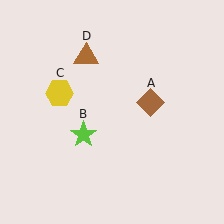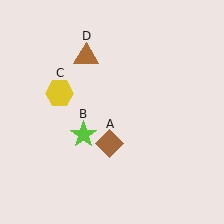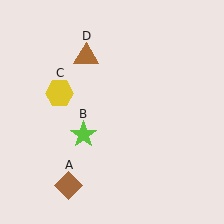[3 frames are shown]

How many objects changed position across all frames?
1 object changed position: brown diamond (object A).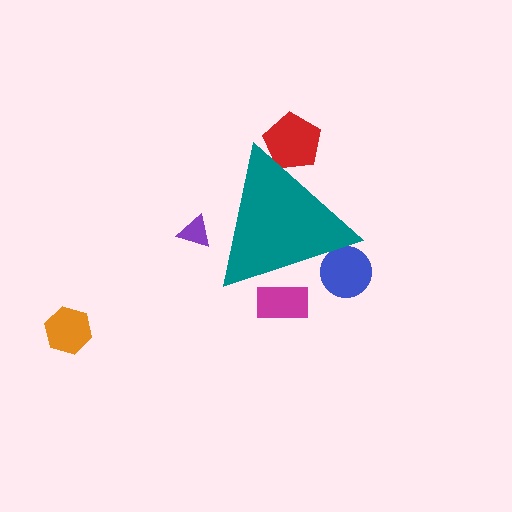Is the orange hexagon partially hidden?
No, the orange hexagon is fully visible.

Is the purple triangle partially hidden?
Yes, the purple triangle is partially hidden behind the teal triangle.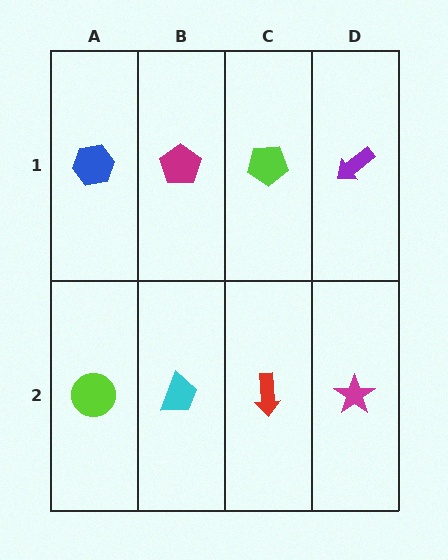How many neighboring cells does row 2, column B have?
3.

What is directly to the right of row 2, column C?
A magenta star.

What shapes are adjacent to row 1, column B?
A cyan trapezoid (row 2, column B), a blue hexagon (row 1, column A), a lime pentagon (row 1, column C).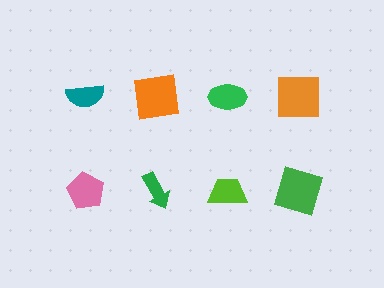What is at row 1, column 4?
An orange square.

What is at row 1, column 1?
A teal semicircle.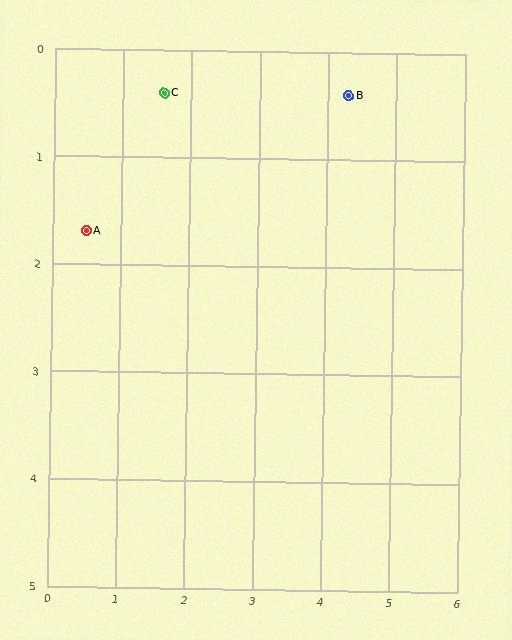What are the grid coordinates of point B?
Point B is at approximately (4.3, 0.4).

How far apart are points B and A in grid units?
Points B and A are about 4.0 grid units apart.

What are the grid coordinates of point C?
Point C is at approximately (1.6, 0.4).